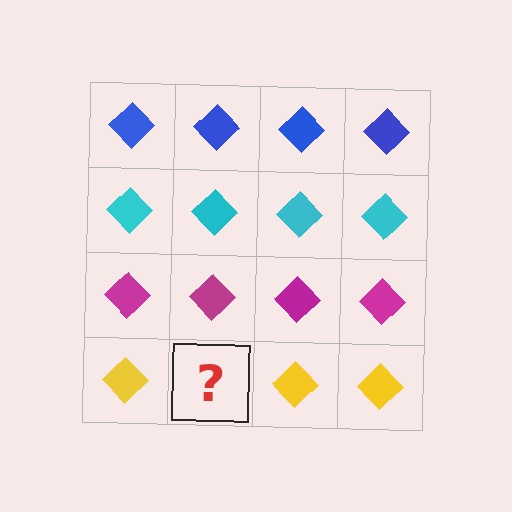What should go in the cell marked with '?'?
The missing cell should contain a yellow diamond.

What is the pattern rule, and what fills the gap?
The rule is that each row has a consistent color. The gap should be filled with a yellow diamond.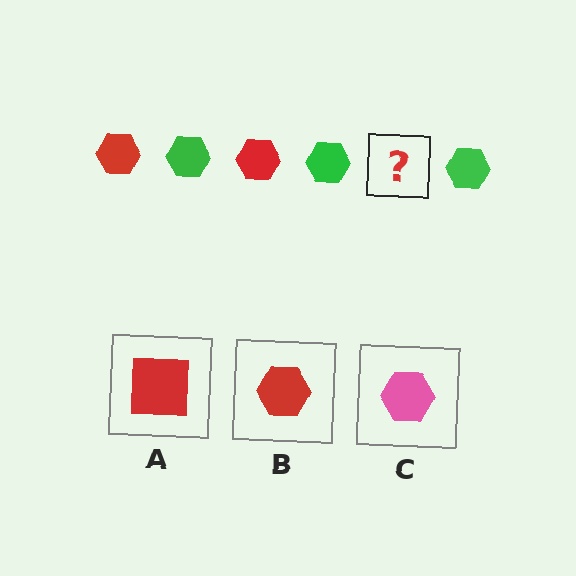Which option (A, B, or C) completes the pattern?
B.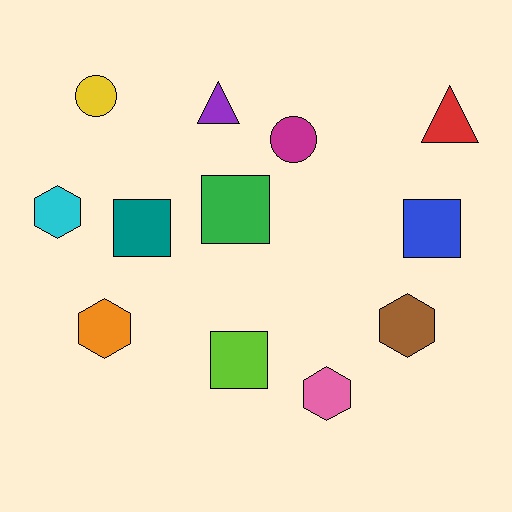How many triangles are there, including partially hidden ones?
There are 2 triangles.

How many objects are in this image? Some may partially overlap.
There are 12 objects.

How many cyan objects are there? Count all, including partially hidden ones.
There is 1 cyan object.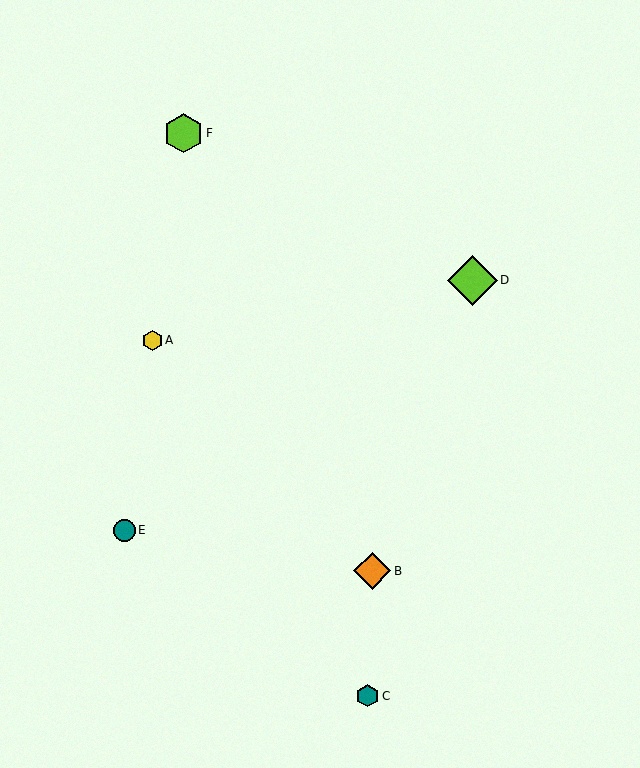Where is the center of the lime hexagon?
The center of the lime hexagon is at (183, 133).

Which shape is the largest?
The lime diamond (labeled D) is the largest.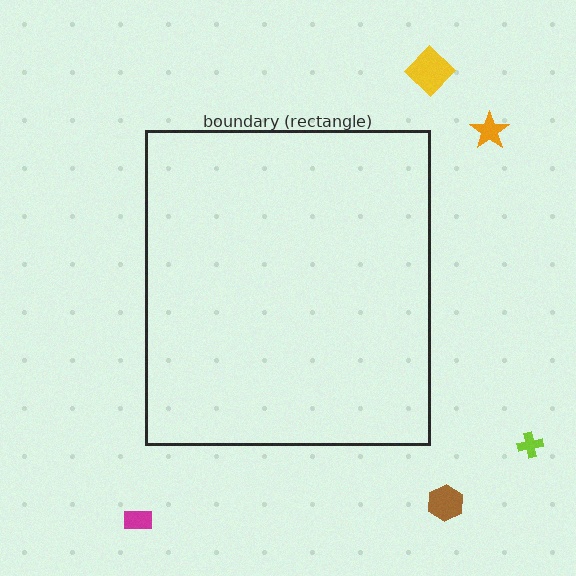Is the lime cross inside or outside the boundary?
Outside.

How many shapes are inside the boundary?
0 inside, 5 outside.